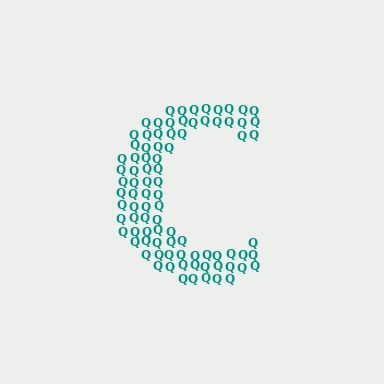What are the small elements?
The small elements are letter Q's.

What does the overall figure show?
The overall figure shows the letter C.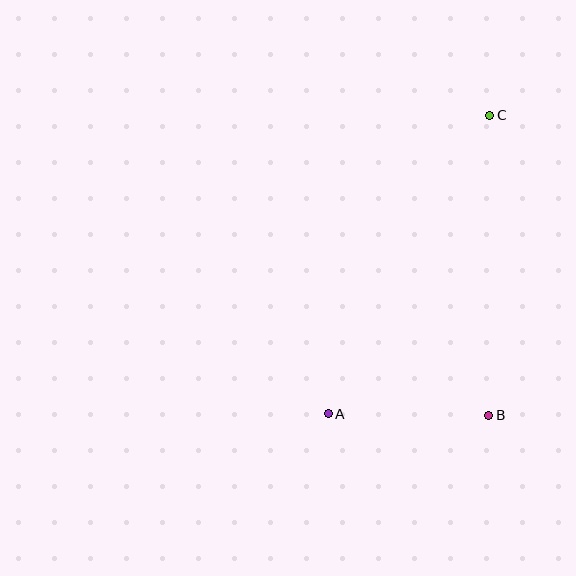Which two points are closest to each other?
Points A and B are closest to each other.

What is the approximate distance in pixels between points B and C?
The distance between B and C is approximately 300 pixels.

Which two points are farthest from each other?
Points A and C are farthest from each other.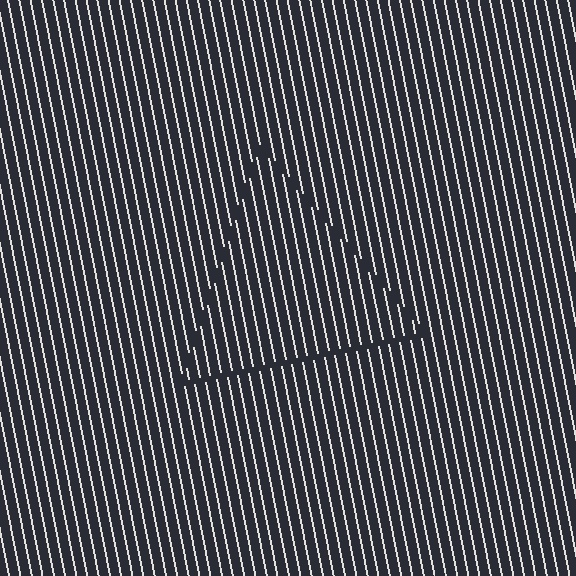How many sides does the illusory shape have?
3 sides — the line-ends trace a triangle.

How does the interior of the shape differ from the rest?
The interior of the shape contains the same grating, shifted by half a period — the contour is defined by the phase discontinuity where line-ends from the inner and outer gratings abut.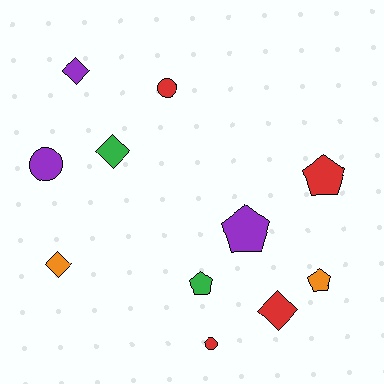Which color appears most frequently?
Red, with 4 objects.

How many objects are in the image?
There are 11 objects.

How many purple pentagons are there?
There is 1 purple pentagon.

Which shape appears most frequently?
Diamond, with 4 objects.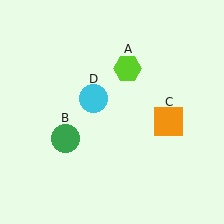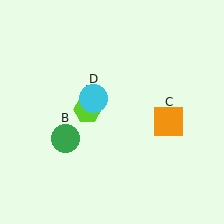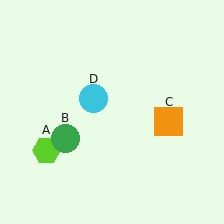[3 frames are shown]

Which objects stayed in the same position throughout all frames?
Green circle (object B) and orange square (object C) and cyan circle (object D) remained stationary.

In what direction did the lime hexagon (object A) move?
The lime hexagon (object A) moved down and to the left.